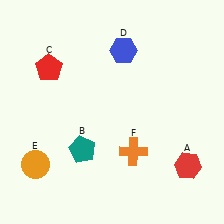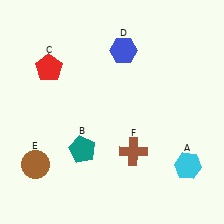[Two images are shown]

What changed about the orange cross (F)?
In Image 1, F is orange. In Image 2, it changed to brown.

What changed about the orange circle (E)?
In Image 1, E is orange. In Image 2, it changed to brown.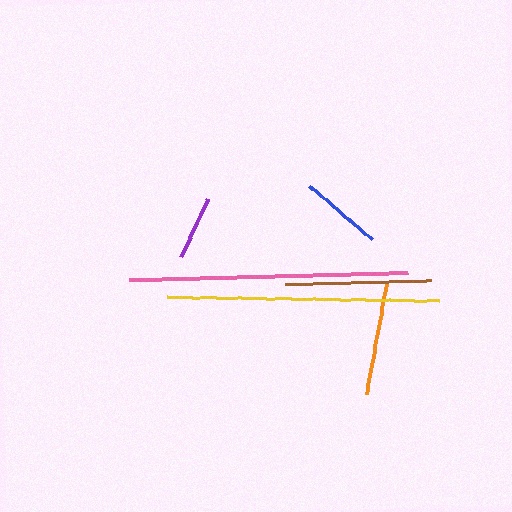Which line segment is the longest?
The pink line is the longest at approximately 280 pixels.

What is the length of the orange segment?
The orange segment is approximately 112 pixels long.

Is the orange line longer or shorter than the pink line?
The pink line is longer than the orange line.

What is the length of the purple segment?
The purple segment is approximately 64 pixels long.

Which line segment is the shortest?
The purple line is the shortest at approximately 64 pixels.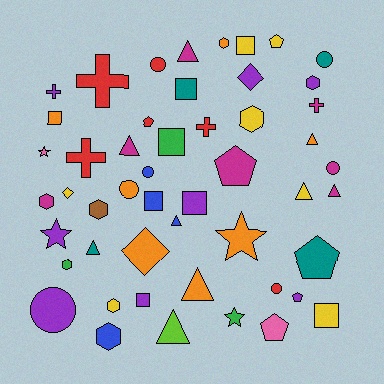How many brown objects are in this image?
There is 1 brown object.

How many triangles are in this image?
There are 9 triangles.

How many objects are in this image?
There are 50 objects.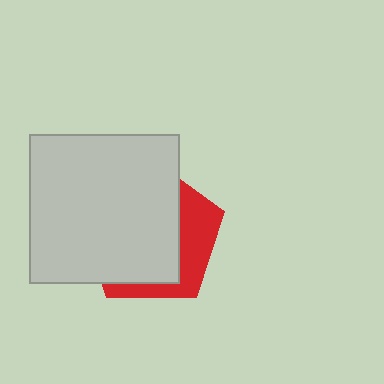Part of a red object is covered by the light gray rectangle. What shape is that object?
It is a pentagon.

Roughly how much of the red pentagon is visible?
A small part of it is visible (roughly 32%).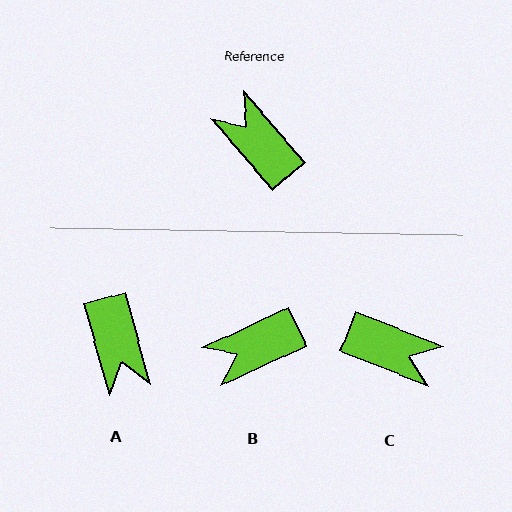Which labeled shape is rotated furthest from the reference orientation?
A, about 154 degrees away.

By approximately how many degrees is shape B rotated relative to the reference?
Approximately 74 degrees counter-clockwise.